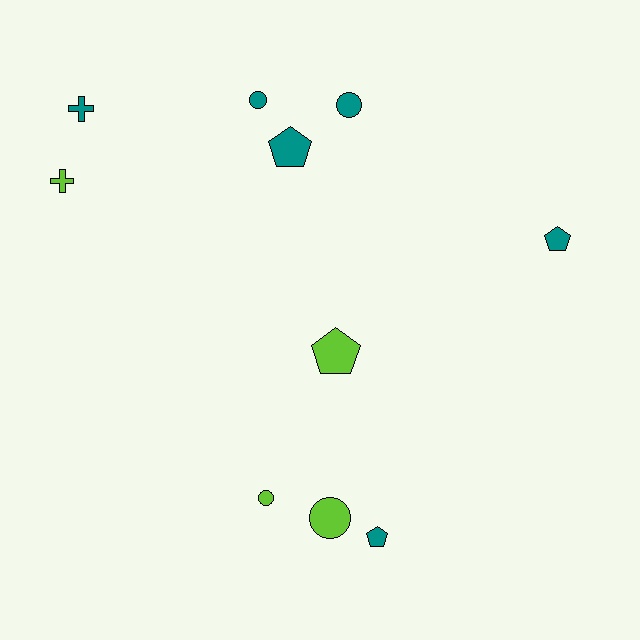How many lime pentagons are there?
There is 1 lime pentagon.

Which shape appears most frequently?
Circle, with 4 objects.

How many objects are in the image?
There are 10 objects.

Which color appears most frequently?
Teal, with 6 objects.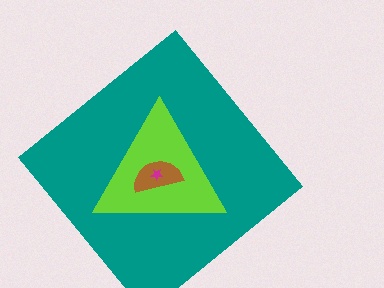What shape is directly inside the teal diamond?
The lime triangle.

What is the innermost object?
The magenta star.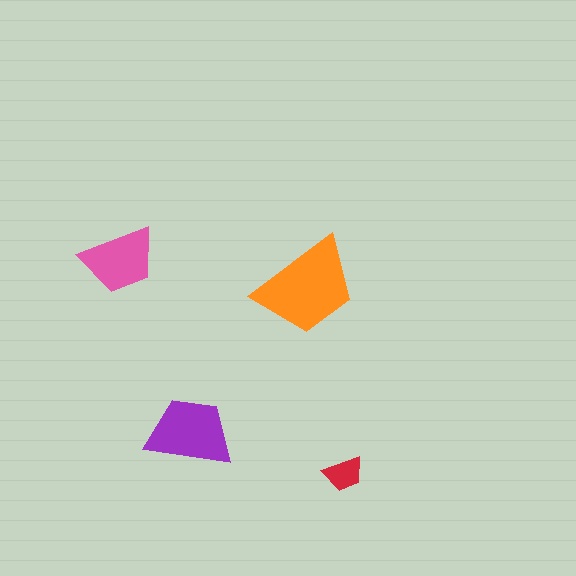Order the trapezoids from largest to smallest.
the orange one, the purple one, the pink one, the red one.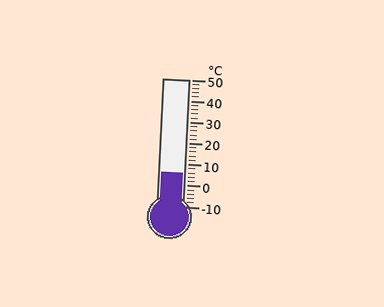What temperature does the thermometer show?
The thermometer shows approximately 6°C.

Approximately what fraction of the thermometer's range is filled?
The thermometer is filled to approximately 25% of its range.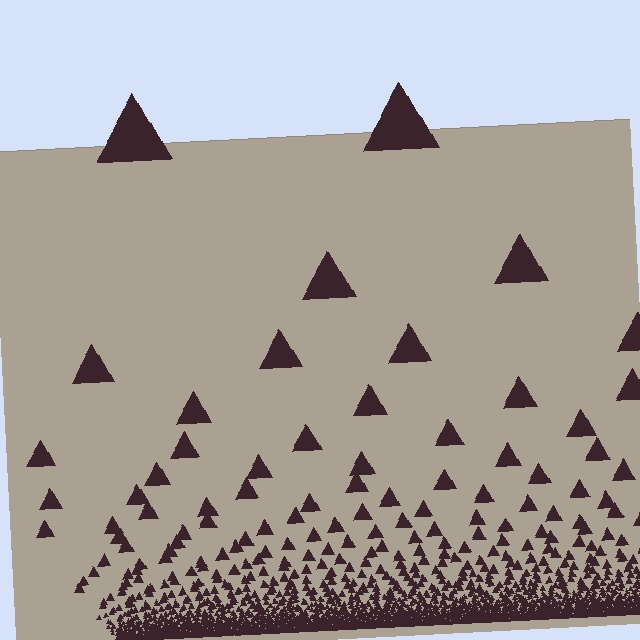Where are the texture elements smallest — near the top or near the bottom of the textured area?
Near the bottom.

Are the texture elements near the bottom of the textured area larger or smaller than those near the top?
Smaller. The gradient is inverted — elements near the bottom are smaller and denser.